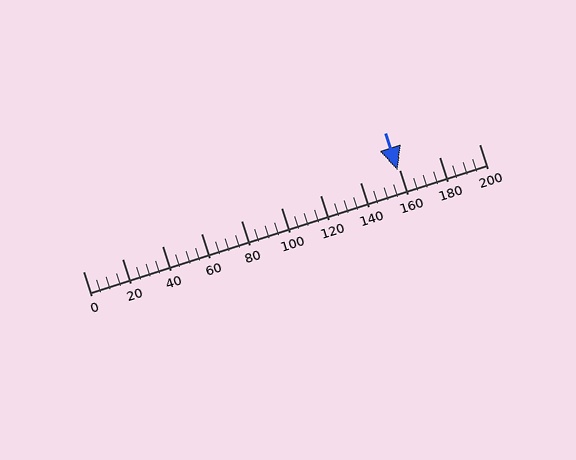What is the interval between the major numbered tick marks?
The major tick marks are spaced 20 units apart.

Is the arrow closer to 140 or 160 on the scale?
The arrow is closer to 160.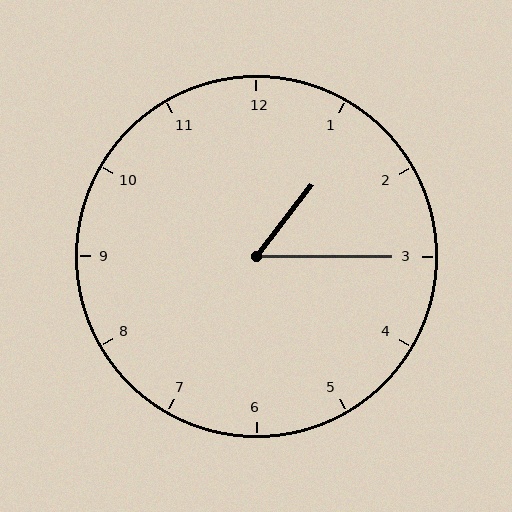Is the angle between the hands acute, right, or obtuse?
It is acute.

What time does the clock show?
1:15.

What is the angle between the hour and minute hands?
Approximately 52 degrees.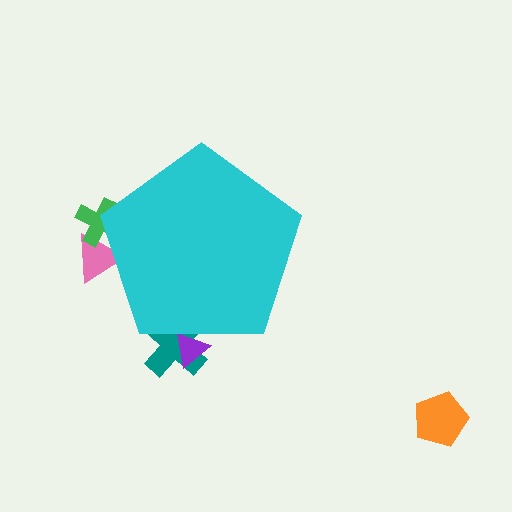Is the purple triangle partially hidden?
Yes, the purple triangle is partially hidden behind the cyan pentagon.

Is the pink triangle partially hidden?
Yes, the pink triangle is partially hidden behind the cyan pentagon.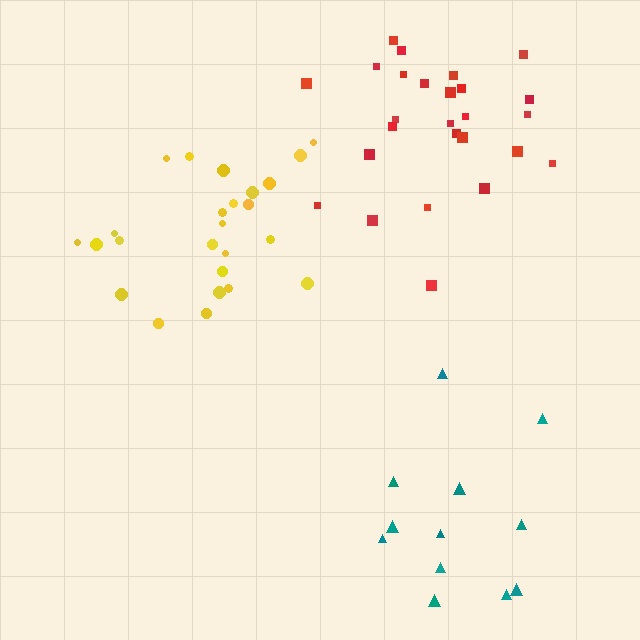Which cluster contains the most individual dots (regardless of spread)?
Red (27).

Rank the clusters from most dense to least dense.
yellow, red, teal.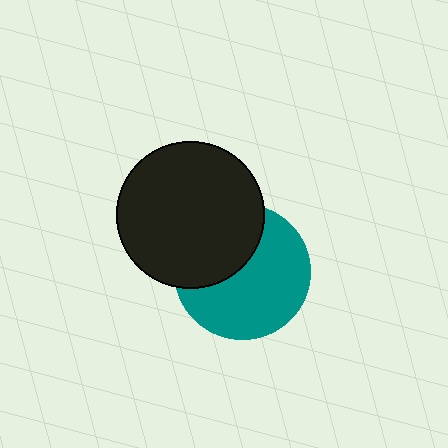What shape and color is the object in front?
The object in front is a black circle.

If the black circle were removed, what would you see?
You would see the complete teal circle.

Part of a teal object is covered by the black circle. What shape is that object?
It is a circle.